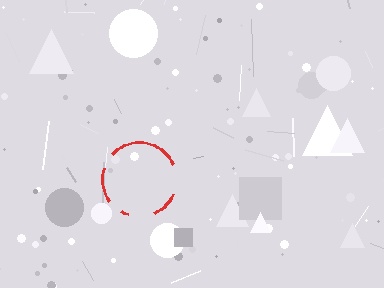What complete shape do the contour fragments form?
The contour fragments form a circle.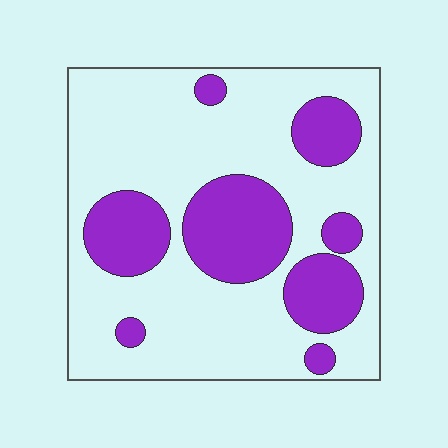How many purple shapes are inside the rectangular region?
8.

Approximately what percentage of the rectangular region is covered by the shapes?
Approximately 30%.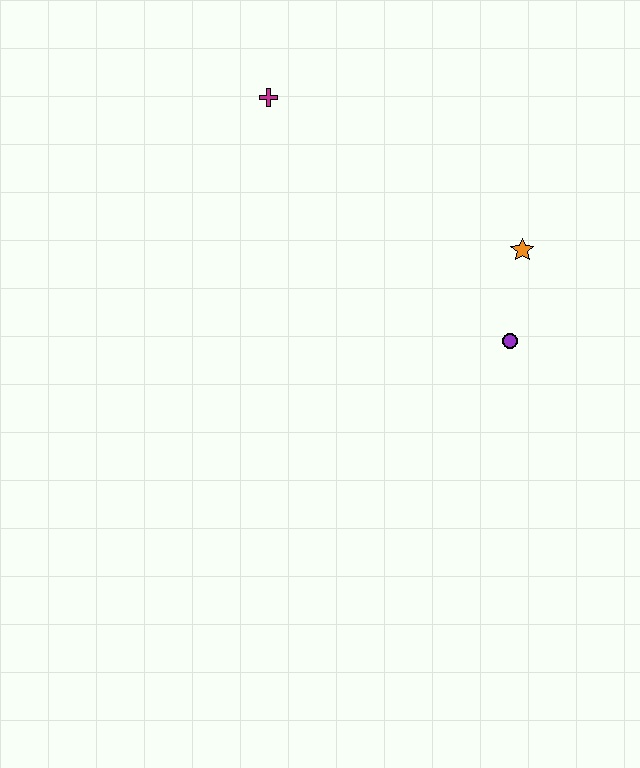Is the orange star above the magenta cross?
No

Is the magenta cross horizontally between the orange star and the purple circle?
No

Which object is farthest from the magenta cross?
The purple circle is farthest from the magenta cross.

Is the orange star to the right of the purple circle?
Yes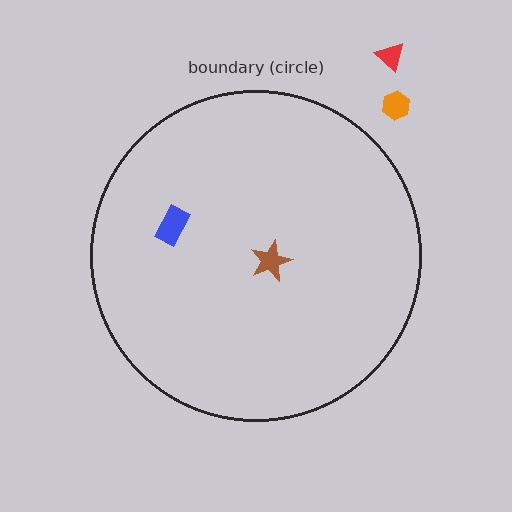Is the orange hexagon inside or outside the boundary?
Outside.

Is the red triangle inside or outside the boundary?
Outside.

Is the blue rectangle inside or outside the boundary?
Inside.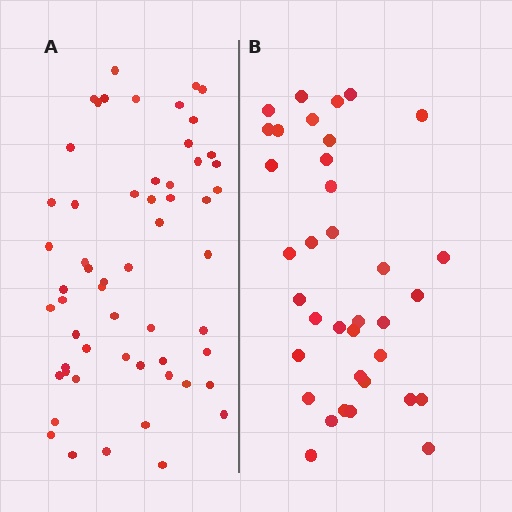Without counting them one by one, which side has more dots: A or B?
Region A (the left region) has more dots.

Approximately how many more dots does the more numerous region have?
Region A has approximately 20 more dots than region B.